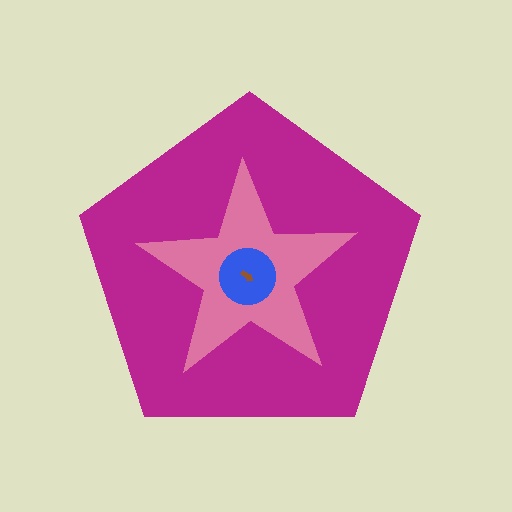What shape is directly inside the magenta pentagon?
The pink star.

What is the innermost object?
The brown arrow.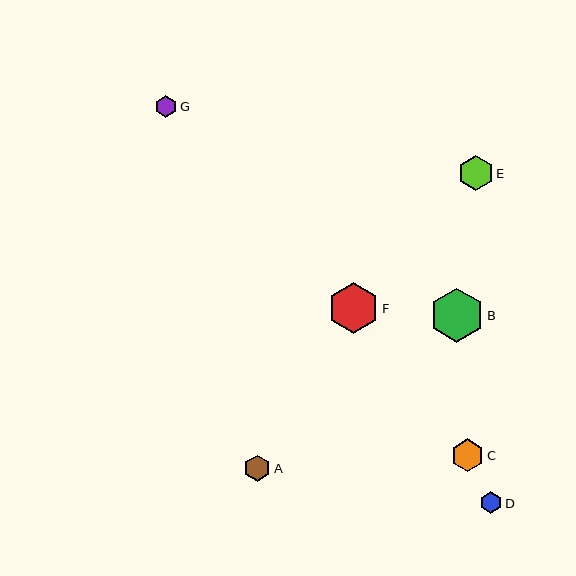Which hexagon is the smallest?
Hexagon D is the smallest with a size of approximately 21 pixels.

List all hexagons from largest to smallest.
From largest to smallest: B, F, E, C, A, G, D.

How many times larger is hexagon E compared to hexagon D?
Hexagon E is approximately 1.6 times the size of hexagon D.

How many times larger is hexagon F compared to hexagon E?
Hexagon F is approximately 1.4 times the size of hexagon E.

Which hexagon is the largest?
Hexagon B is the largest with a size of approximately 54 pixels.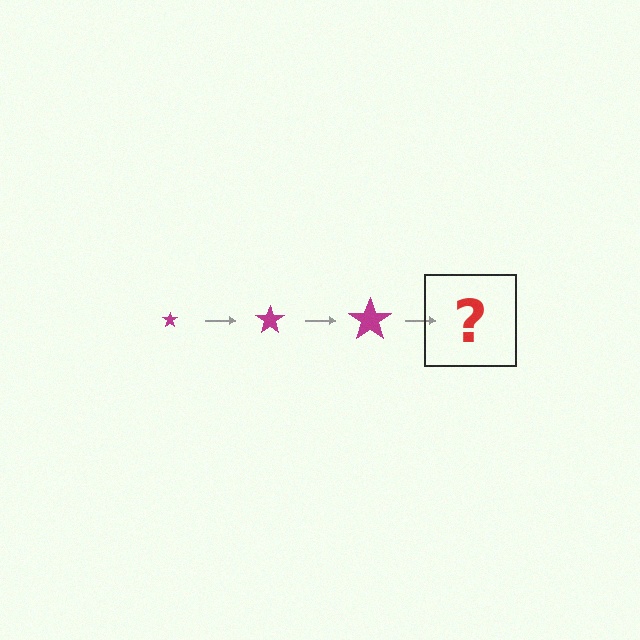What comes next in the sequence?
The next element should be a magenta star, larger than the previous one.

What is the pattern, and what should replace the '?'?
The pattern is that the star gets progressively larger each step. The '?' should be a magenta star, larger than the previous one.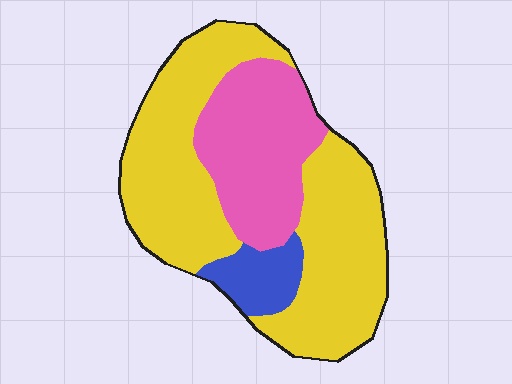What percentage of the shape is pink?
Pink covers about 30% of the shape.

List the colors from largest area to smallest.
From largest to smallest: yellow, pink, blue.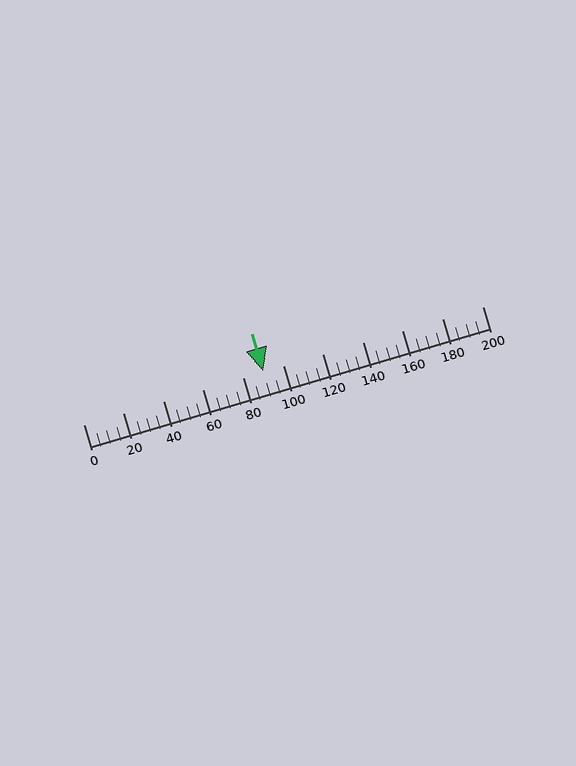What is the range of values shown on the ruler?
The ruler shows values from 0 to 200.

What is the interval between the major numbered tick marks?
The major tick marks are spaced 20 units apart.